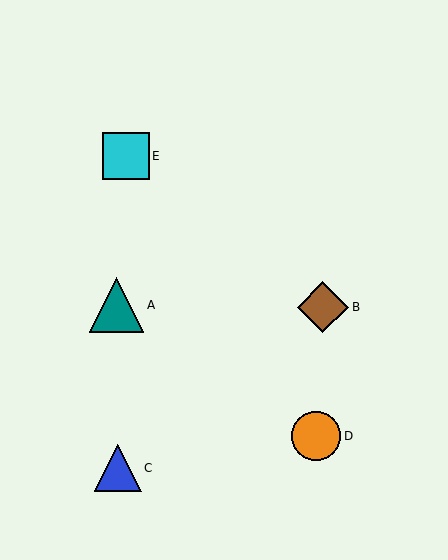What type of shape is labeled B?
Shape B is a brown diamond.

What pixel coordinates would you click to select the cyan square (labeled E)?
Click at (126, 156) to select the cyan square E.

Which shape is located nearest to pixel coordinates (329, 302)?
The brown diamond (labeled B) at (323, 307) is nearest to that location.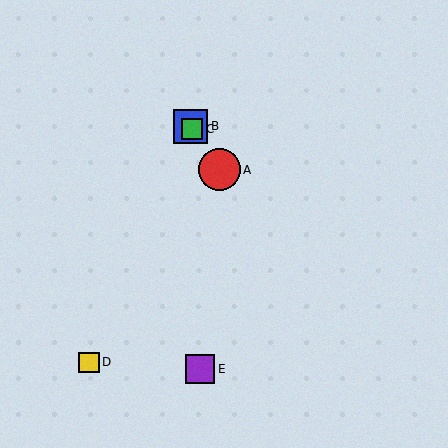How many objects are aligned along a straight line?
3 objects (A, B, C) are aligned along a straight line.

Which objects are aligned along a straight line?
Objects A, B, C are aligned along a straight line.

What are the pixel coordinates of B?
Object B is at (190, 126).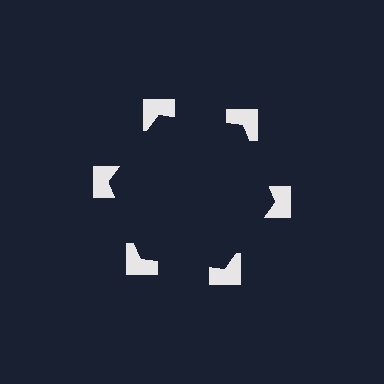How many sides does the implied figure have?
6 sides.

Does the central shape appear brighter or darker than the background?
It typically appears slightly darker than the background, even though no actual brightness change is drawn.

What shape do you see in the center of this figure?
An illusory hexagon — its edges are inferred from the aligned wedge cuts in the notched squares, not physically drawn.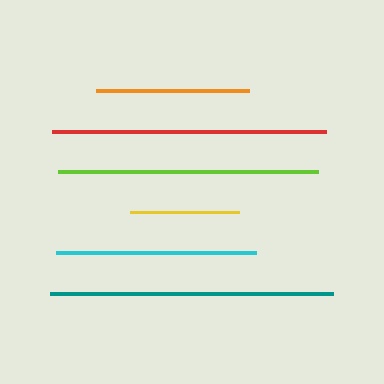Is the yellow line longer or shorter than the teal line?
The teal line is longer than the yellow line.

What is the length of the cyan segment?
The cyan segment is approximately 199 pixels long.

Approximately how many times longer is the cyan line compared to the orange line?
The cyan line is approximately 1.3 times the length of the orange line.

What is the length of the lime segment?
The lime segment is approximately 261 pixels long.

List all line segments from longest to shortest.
From longest to shortest: teal, red, lime, cyan, orange, yellow.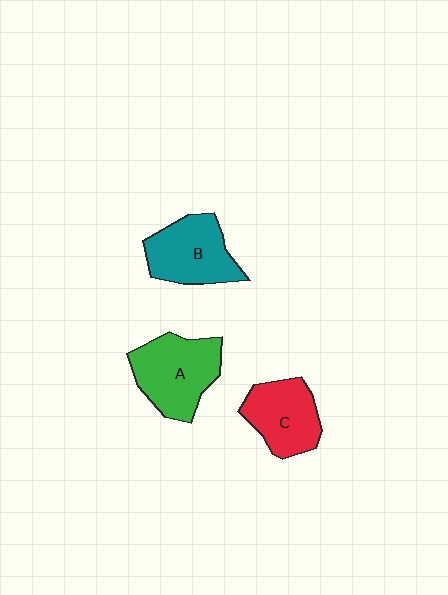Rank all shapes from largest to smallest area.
From largest to smallest: A (green), B (teal), C (red).